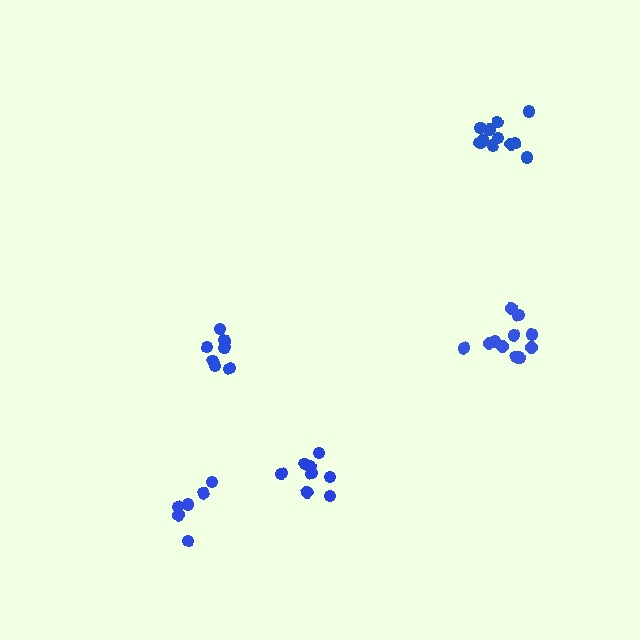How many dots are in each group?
Group 1: 8 dots, Group 2: 11 dots, Group 3: 6 dots, Group 4: 11 dots, Group 5: 8 dots (44 total).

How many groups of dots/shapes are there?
There are 5 groups.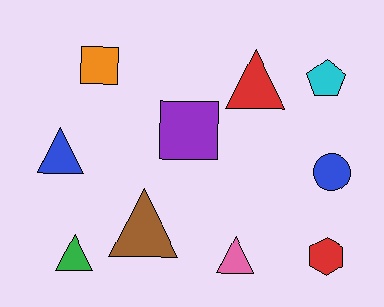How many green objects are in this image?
There is 1 green object.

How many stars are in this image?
There are no stars.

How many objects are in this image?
There are 10 objects.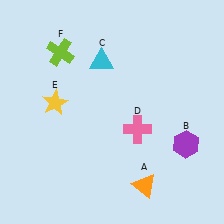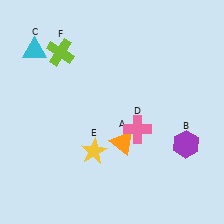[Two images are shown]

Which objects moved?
The objects that moved are: the orange triangle (A), the cyan triangle (C), the yellow star (E).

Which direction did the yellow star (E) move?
The yellow star (E) moved down.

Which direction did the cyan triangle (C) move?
The cyan triangle (C) moved left.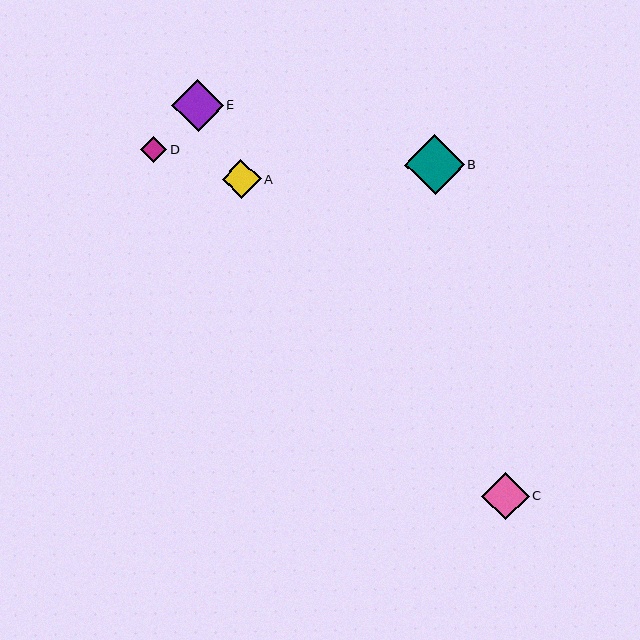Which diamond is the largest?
Diamond B is the largest with a size of approximately 59 pixels.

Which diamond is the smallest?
Diamond D is the smallest with a size of approximately 26 pixels.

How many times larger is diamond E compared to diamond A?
Diamond E is approximately 1.3 times the size of diamond A.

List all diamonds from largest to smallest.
From largest to smallest: B, E, C, A, D.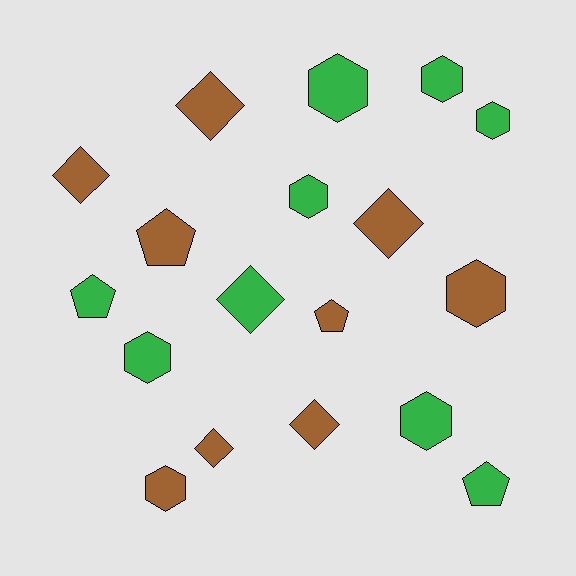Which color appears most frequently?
Green, with 9 objects.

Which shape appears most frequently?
Hexagon, with 8 objects.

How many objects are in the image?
There are 18 objects.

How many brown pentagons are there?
There are 2 brown pentagons.